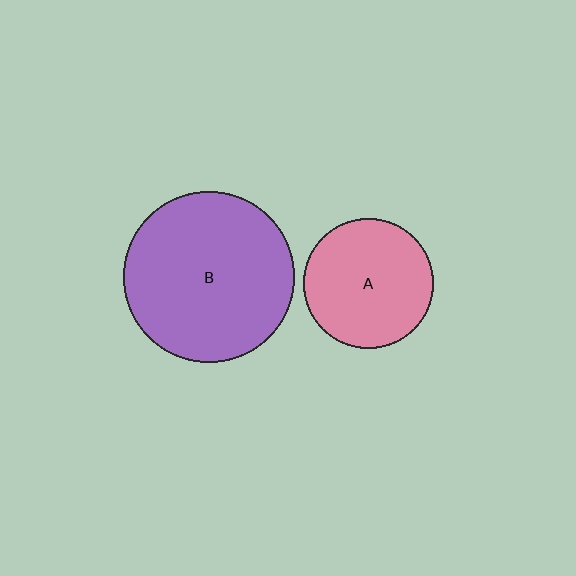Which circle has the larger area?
Circle B (purple).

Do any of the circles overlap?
No, none of the circles overlap.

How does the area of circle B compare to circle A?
Approximately 1.7 times.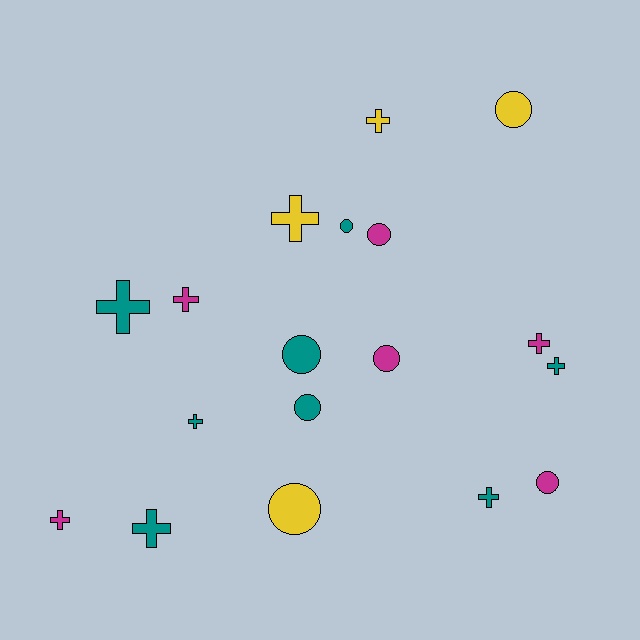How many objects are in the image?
There are 18 objects.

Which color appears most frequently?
Teal, with 8 objects.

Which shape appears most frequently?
Cross, with 10 objects.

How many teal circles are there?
There are 3 teal circles.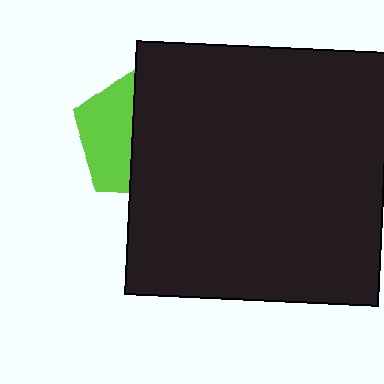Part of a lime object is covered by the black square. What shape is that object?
It is a pentagon.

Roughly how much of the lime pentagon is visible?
A small part of it is visible (roughly 41%).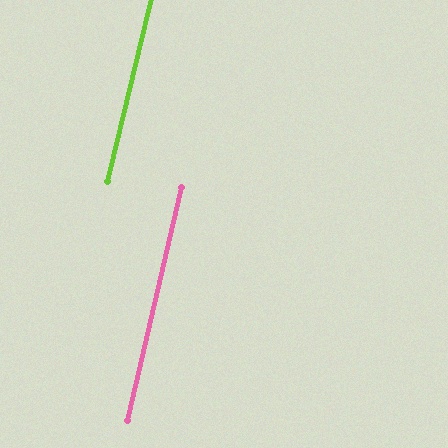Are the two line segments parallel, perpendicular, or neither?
Parallel — their directions differ by only 0.4°.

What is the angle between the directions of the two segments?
Approximately 0 degrees.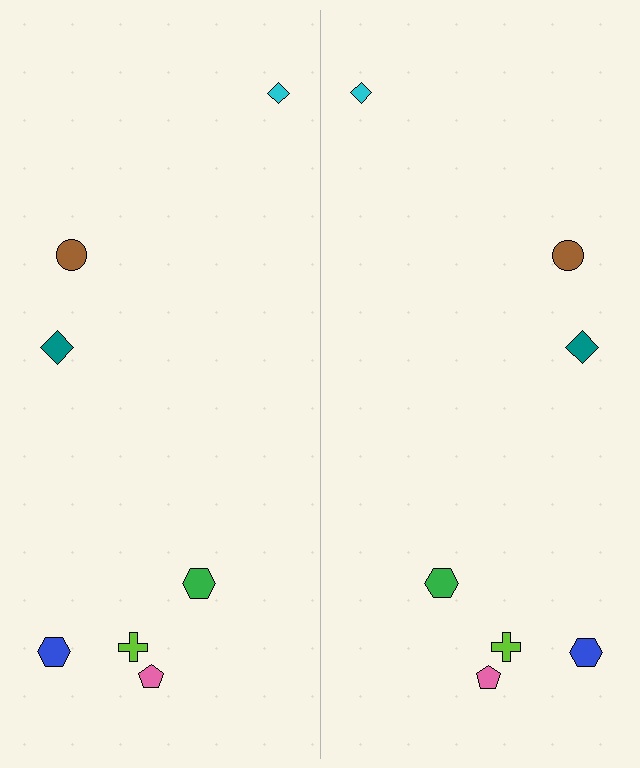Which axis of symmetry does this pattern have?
The pattern has a vertical axis of symmetry running through the center of the image.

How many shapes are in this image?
There are 14 shapes in this image.